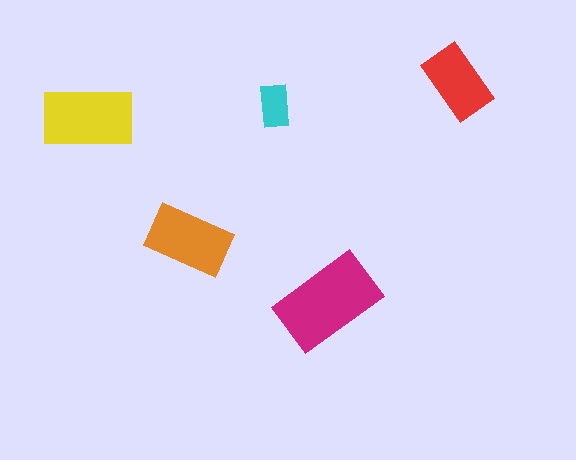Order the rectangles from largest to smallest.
the magenta one, the yellow one, the orange one, the red one, the cyan one.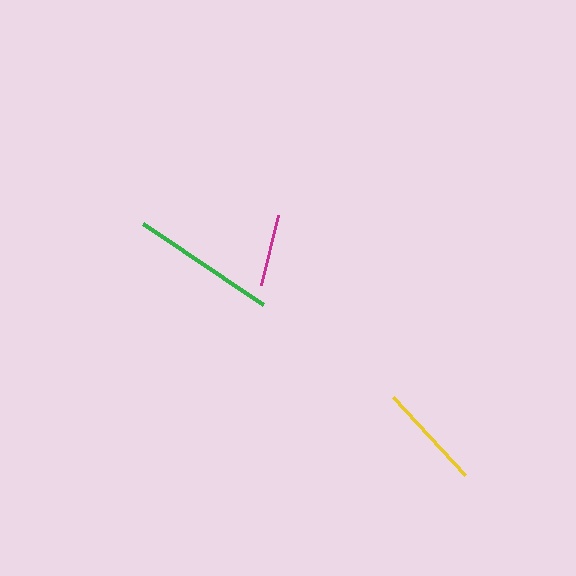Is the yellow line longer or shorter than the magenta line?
The yellow line is longer than the magenta line.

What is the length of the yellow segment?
The yellow segment is approximately 106 pixels long.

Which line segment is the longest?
The green line is the longest at approximately 144 pixels.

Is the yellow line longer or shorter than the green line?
The green line is longer than the yellow line.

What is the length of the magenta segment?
The magenta segment is approximately 73 pixels long.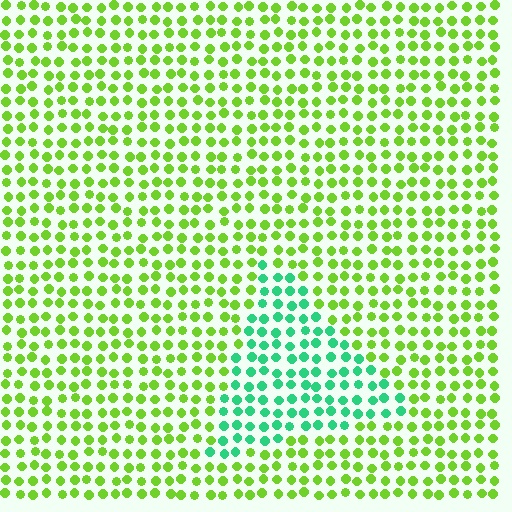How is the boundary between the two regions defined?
The boundary is defined purely by a slight shift in hue (about 55 degrees). Spacing, size, and orientation are identical on both sides.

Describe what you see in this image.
The image is filled with small lime elements in a uniform arrangement. A triangle-shaped region is visible where the elements are tinted to a slightly different hue, forming a subtle color boundary.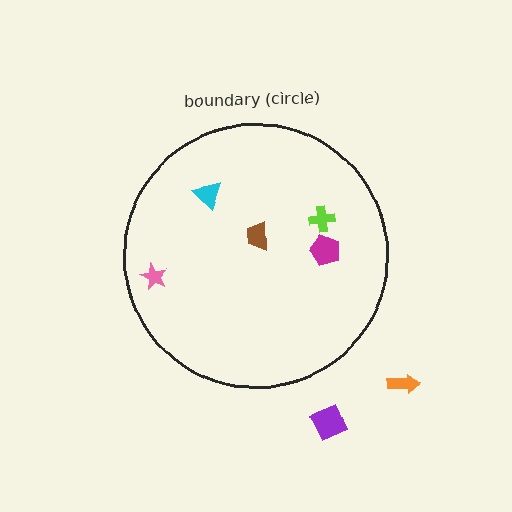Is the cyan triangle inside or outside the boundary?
Inside.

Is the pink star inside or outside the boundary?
Inside.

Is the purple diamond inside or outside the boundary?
Outside.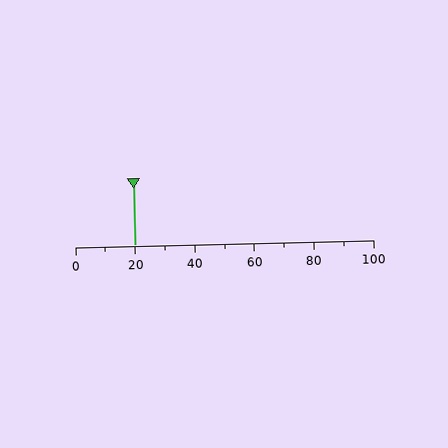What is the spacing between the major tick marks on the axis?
The major ticks are spaced 20 apart.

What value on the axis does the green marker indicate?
The marker indicates approximately 20.